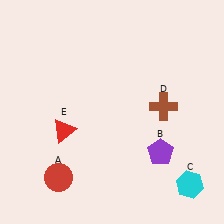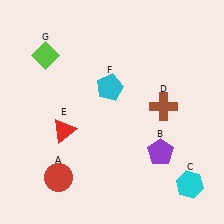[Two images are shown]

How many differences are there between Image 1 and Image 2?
There are 2 differences between the two images.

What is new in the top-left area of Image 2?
A lime diamond (G) was added in the top-left area of Image 2.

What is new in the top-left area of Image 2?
A cyan pentagon (F) was added in the top-left area of Image 2.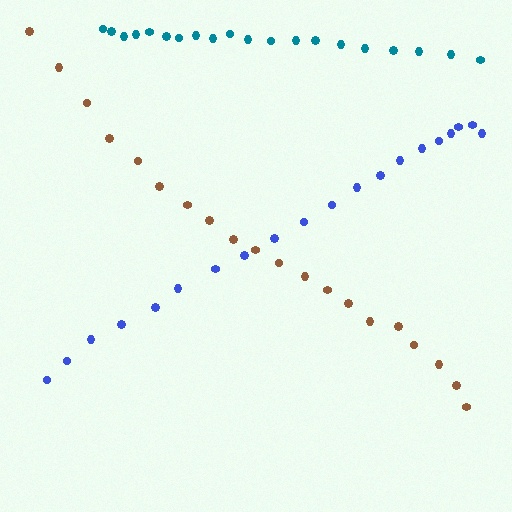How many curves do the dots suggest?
There are 3 distinct paths.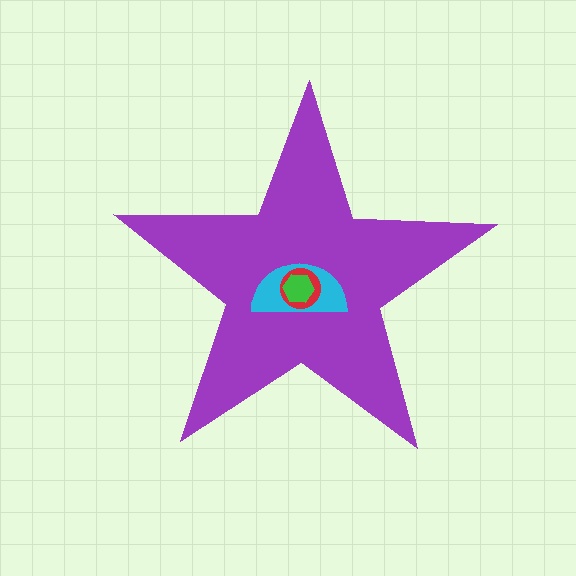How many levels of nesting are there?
4.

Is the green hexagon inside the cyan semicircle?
Yes.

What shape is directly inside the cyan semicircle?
The red circle.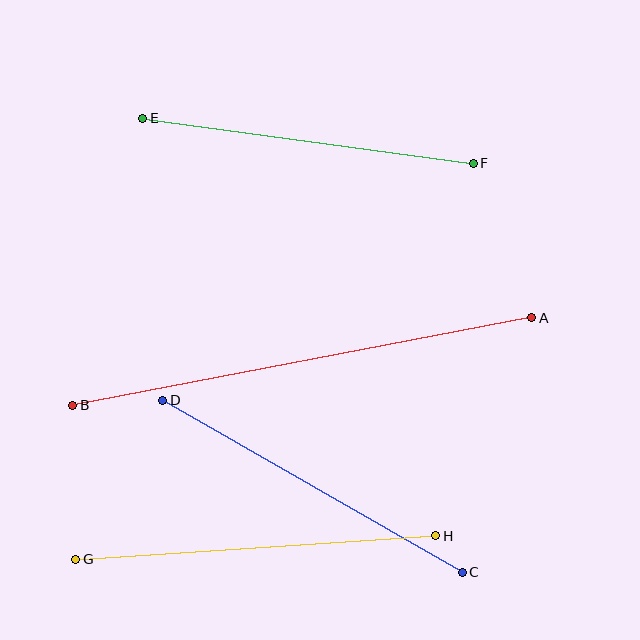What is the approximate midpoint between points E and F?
The midpoint is at approximately (308, 141) pixels.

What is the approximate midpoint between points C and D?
The midpoint is at approximately (313, 486) pixels.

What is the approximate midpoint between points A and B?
The midpoint is at approximately (302, 362) pixels.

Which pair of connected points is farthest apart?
Points A and B are farthest apart.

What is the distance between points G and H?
The distance is approximately 361 pixels.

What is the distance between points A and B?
The distance is approximately 467 pixels.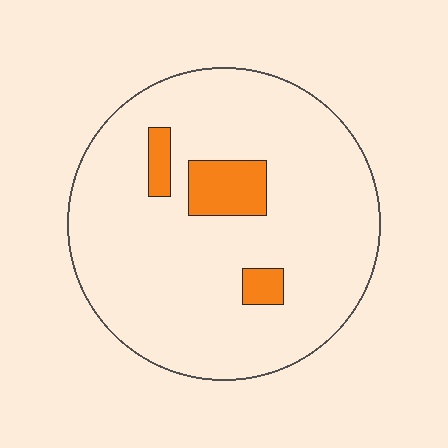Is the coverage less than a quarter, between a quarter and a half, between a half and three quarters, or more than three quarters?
Less than a quarter.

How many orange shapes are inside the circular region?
3.